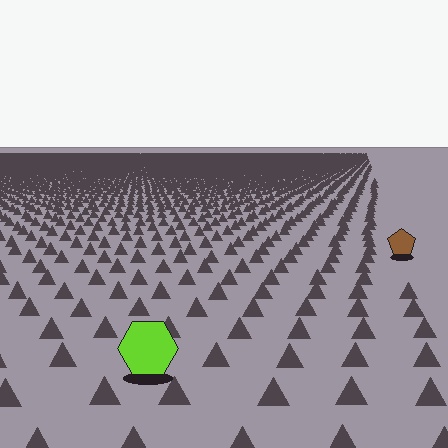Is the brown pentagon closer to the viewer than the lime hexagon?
No. The lime hexagon is closer — you can tell from the texture gradient: the ground texture is coarser near it.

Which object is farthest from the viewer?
The brown pentagon is farthest from the viewer. It appears smaller and the ground texture around it is denser.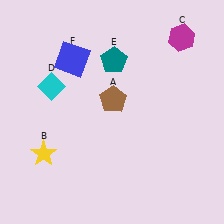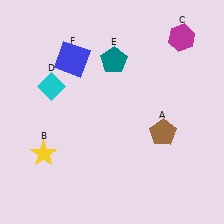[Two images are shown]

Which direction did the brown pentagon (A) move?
The brown pentagon (A) moved right.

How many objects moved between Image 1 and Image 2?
1 object moved between the two images.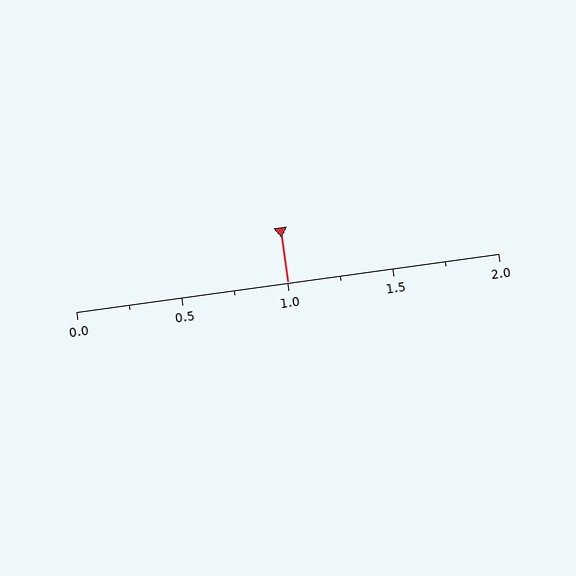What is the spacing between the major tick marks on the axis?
The major ticks are spaced 0.5 apart.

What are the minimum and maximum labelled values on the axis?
The axis runs from 0.0 to 2.0.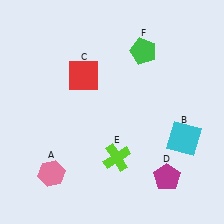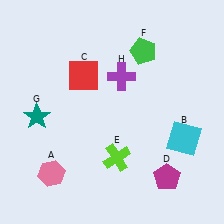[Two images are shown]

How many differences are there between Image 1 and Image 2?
There are 2 differences between the two images.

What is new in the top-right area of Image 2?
A purple cross (H) was added in the top-right area of Image 2.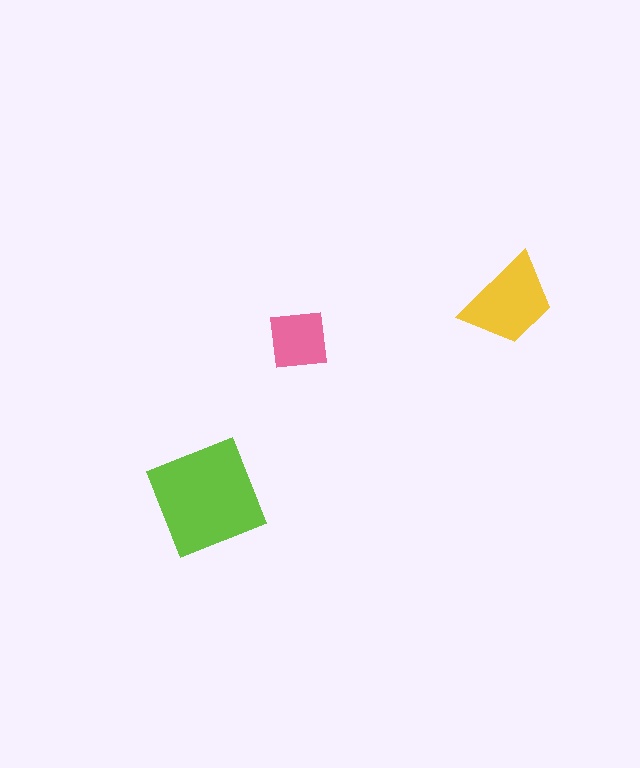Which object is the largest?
The lime square.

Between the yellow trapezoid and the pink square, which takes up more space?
The yellow trapezoid.